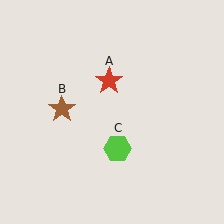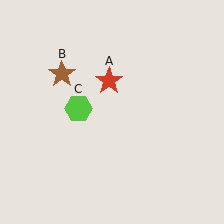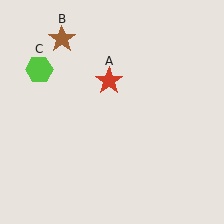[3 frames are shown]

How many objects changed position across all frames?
2 objects changed position: brown star (object B), lime hexagon (object C).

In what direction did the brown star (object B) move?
The brown star (object B) moved up.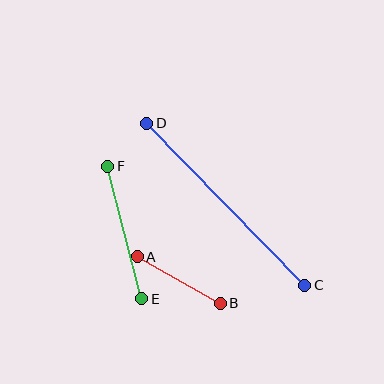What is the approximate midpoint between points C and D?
The midpoint is at approximately (226, 204) pixels.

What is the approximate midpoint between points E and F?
The midpoint is at approximately (125, 232) pixels.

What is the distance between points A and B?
The distance is approximately 95 pixels.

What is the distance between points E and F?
The distance is approximately 137 pixels.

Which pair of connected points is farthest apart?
Points C and D are farthest apart.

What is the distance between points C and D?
The distance is approximately 226 pixels.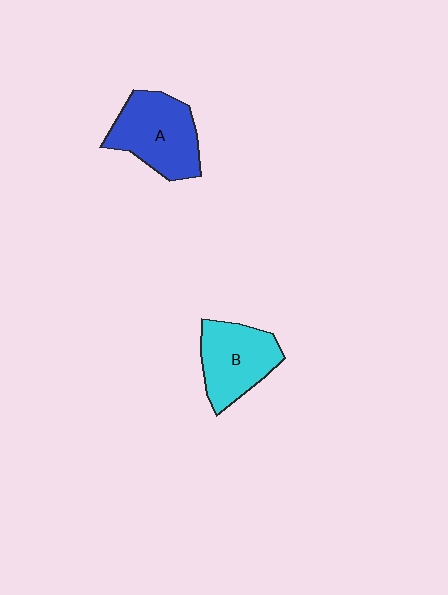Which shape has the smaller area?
Shape B (cyan).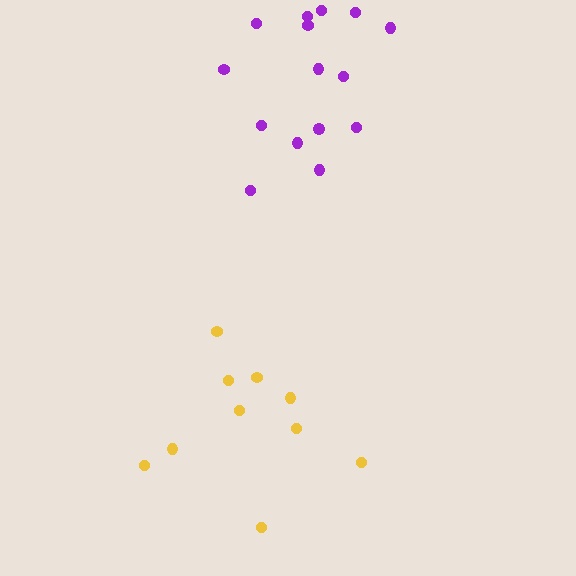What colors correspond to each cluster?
The clusters are colored: yellow, purple.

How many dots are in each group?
Group 1: 10 dots, Group 2: 15 dots (25 total).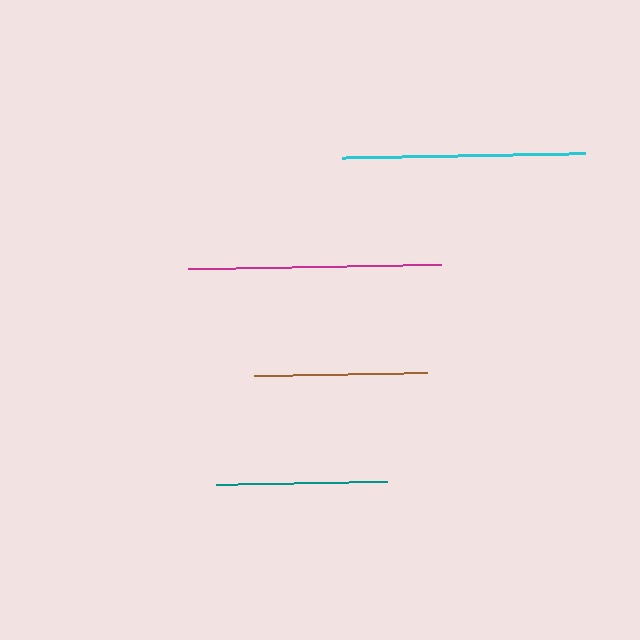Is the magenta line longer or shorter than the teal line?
The magenta line is longer than the teal line.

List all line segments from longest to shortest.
From longest to shortest: magenta, cyan, brown, teal.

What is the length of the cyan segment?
The cyan segment is approximately 244 pixels long.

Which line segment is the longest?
The magenta line is the longest at approximately 253 pixels.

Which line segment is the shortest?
The teal line is the shortest at approximately 172 pixels.